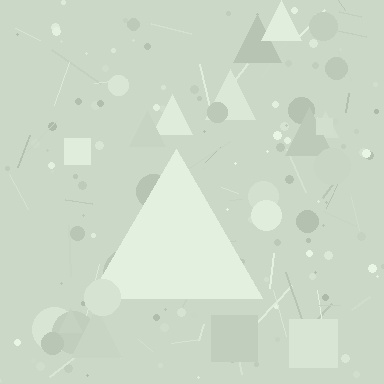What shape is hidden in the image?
A triangle is hidden in the image.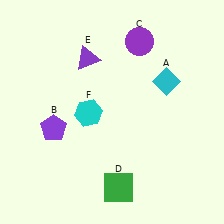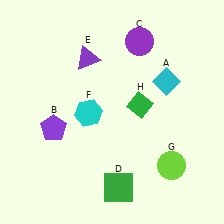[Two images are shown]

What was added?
A lime circle (G), a green diamond (H) were added in Image 2.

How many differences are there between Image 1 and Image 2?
There are 2 differences between the two images.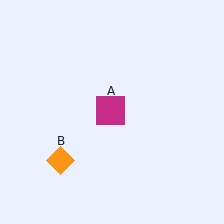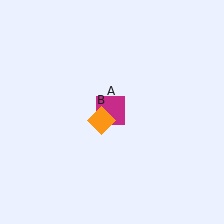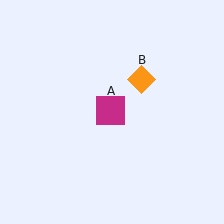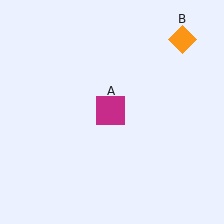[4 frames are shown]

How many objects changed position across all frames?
1 object changed position: orange diamond (object B).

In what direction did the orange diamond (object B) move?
The orange diamond (object B) moved up and to the right.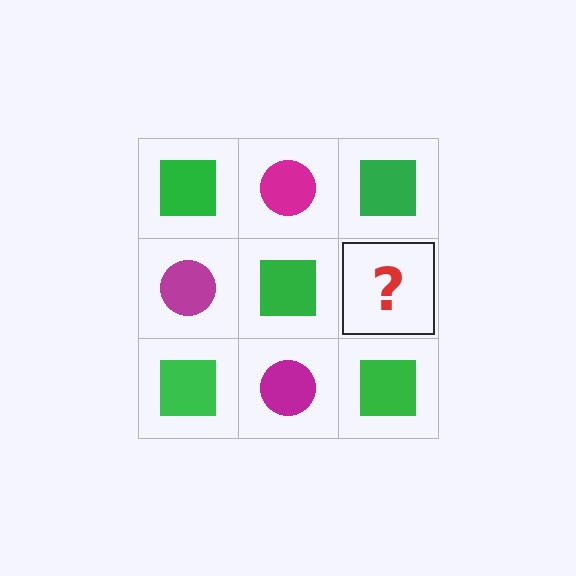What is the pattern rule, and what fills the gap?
The rule is that it alternates green square and magenta circle in a checkerboard pattern. The gap should be filled with a magenta circle.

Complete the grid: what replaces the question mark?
The question mark should be replaced with a magenta circle.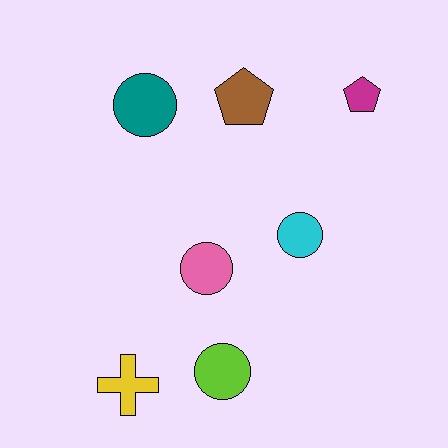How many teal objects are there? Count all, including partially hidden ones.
There is 1 teal object.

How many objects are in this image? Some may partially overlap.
There are 7 objects.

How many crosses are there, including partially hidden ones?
There is 1 cross.